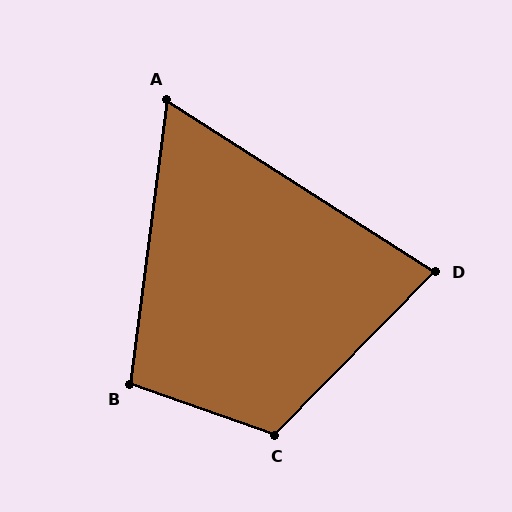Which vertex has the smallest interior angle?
A, at approximately 65 degrees.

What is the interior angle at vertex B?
Approximately 102 degrees (obtuse).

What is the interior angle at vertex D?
Approximately 78 degrees (acute).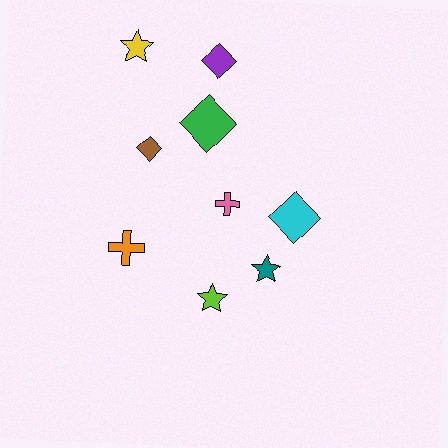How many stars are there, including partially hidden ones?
There are 3 stars.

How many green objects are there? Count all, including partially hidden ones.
There is 1 green object.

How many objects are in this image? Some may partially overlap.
There are 9 objects.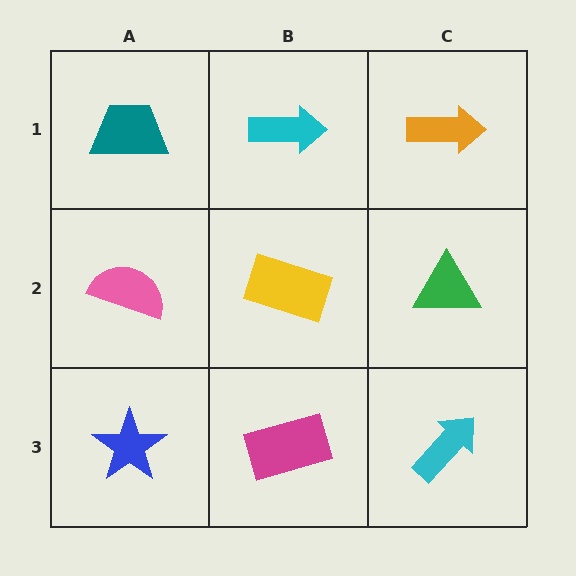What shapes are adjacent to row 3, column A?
A pink semicircle (row 2, column A), a magenta rectangle (row 3, column B).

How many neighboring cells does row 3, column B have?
3.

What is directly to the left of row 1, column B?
A teal trapezoid.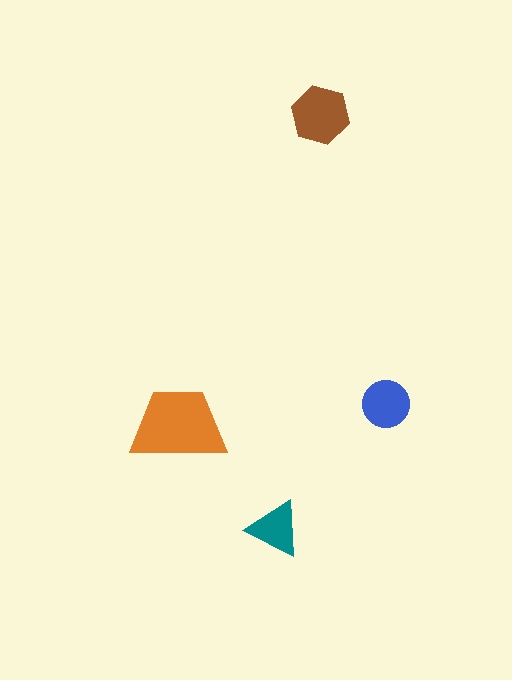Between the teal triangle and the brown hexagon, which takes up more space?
The brown hexagon.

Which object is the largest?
The orange trapezoid.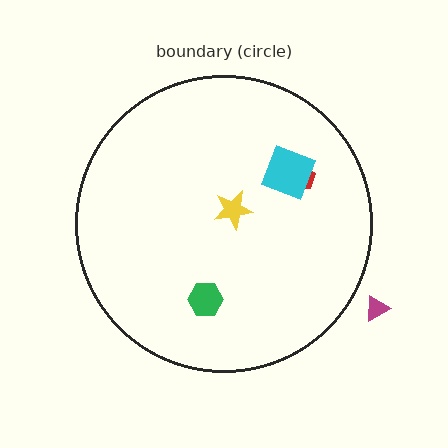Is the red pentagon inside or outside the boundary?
Inside.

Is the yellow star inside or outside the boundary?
Inside.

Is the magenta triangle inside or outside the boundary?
Outside.